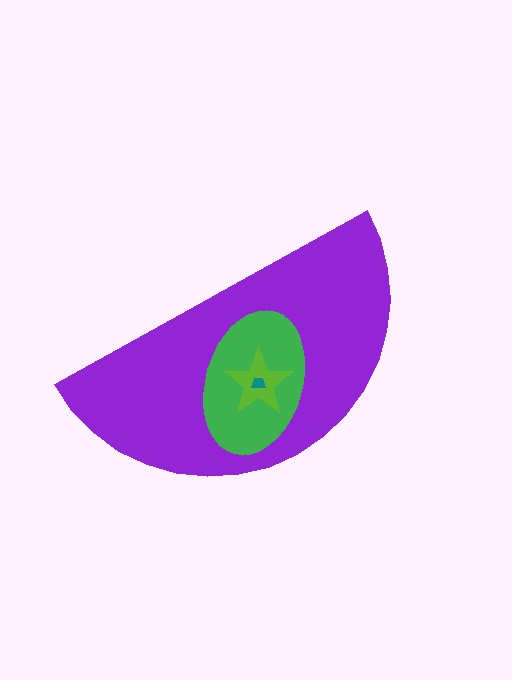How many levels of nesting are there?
4.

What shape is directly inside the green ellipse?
The lime star.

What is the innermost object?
The teal trapezoid.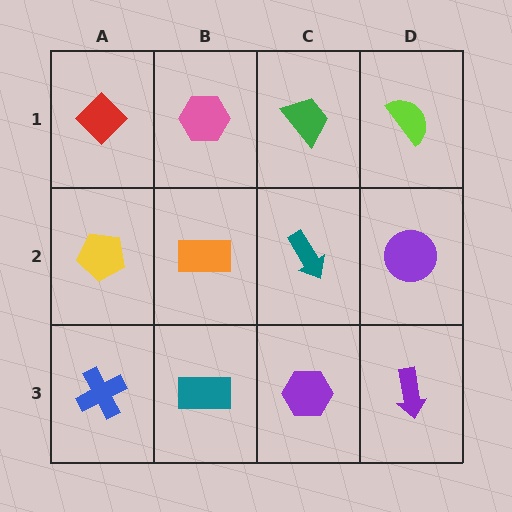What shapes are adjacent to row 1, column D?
A purple circle (row 2, column D), a green trapezoid (row 1, column C).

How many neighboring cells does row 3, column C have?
3.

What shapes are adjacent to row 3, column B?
An orange rectangle (row 2, column B), a blue cross (row 3, column A), a purple hexagon (row 3, column C).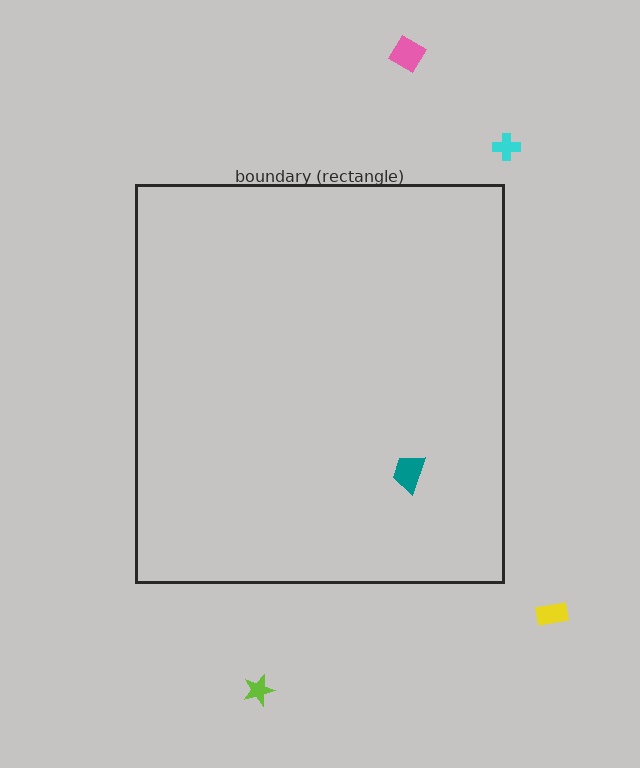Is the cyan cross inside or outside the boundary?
Outside.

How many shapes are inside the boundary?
1 inside, 4 outside.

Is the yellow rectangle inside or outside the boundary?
Outside.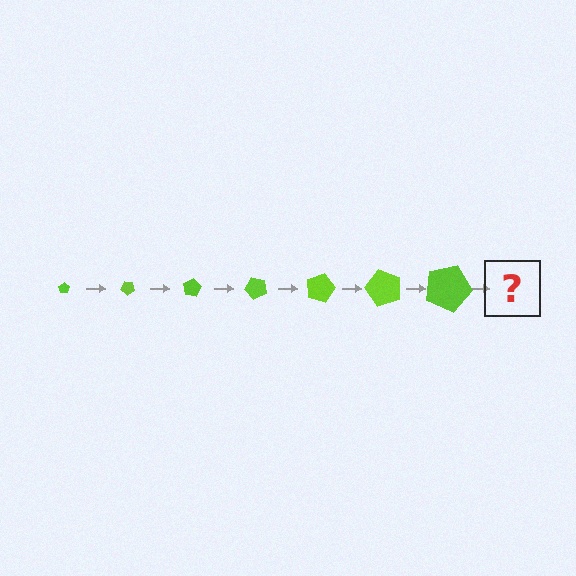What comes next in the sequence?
The next element should be a pentagon, larger than the previous one and rotated 280 degrees from the start.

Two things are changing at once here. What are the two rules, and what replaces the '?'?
The two rules are that the pentagon grows larger each step and it rotates 40 degrees each step. The '?' should be a pentagon, larger than the previous one and rotated 280 degrees from the start.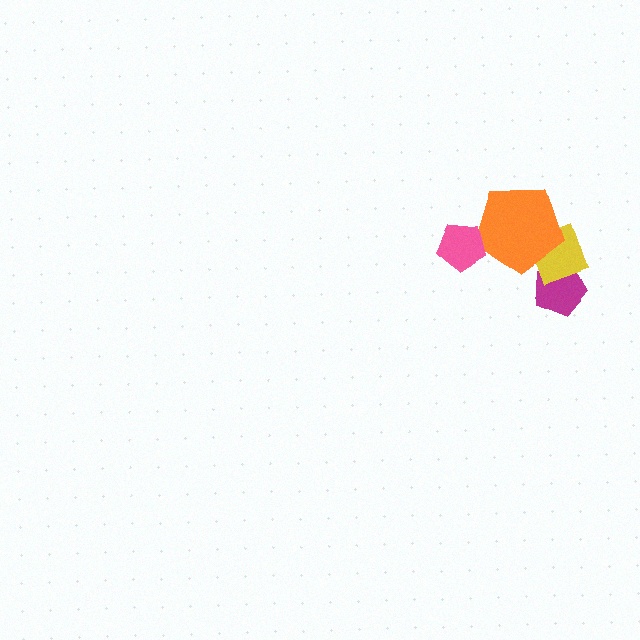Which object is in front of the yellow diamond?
The orange pentagon is in front of the yellow diamond.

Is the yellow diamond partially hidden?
Yes, it is partially covered by another shape.